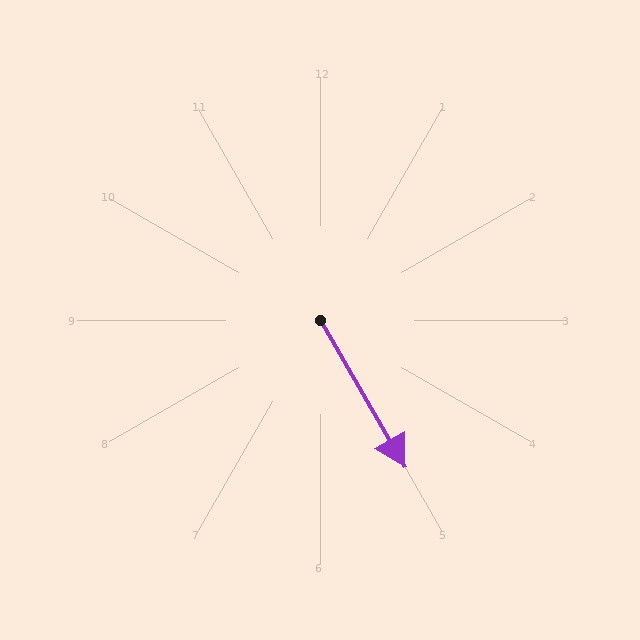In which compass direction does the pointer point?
Southeast.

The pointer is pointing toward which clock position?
Roughly 5 o'clock.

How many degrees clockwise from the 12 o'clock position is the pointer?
Approximately 150 degrees.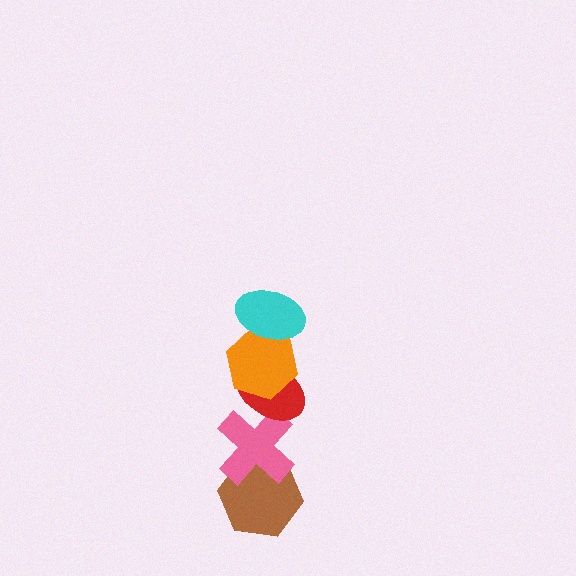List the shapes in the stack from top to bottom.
From top to bottom: the cyan ellipse, the orange hexagon, the red ellipse, the pink cross, the brown hexagon.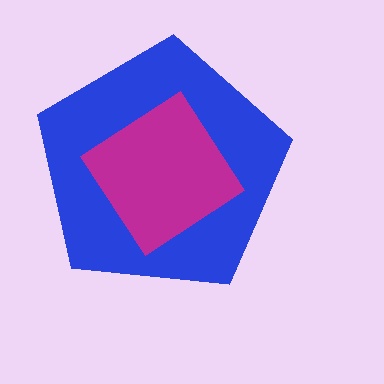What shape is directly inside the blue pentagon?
The magenta diamond.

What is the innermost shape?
The magenta diamond.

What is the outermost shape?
The blue pentagon.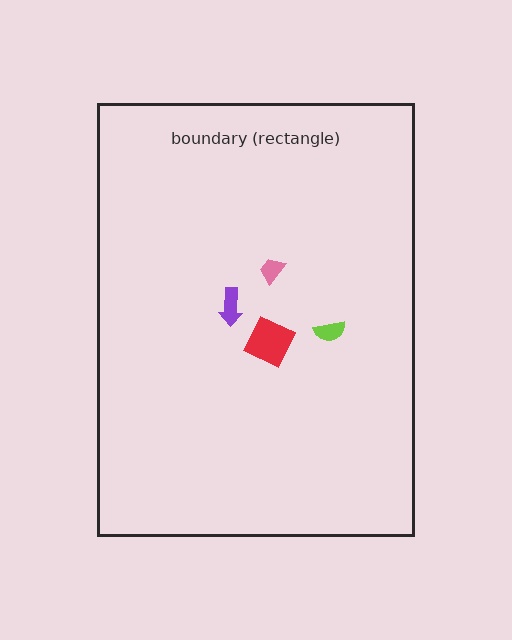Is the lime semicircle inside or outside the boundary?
Inside.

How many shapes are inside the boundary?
4 inside, 0 outside.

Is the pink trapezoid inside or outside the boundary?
Inside.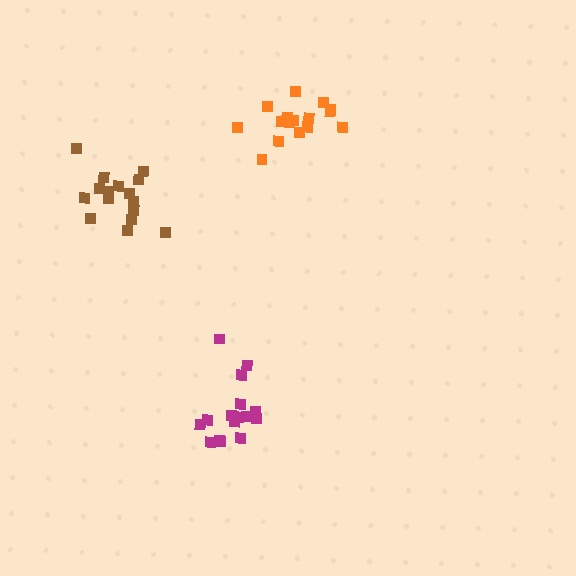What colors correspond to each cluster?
The clusters are colored: orange, magenta, brown.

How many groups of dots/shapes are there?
There are 3 groups.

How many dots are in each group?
Group 1: 16 dots, Group 2: 16 dots, Group 3: 16 dots (48 total).